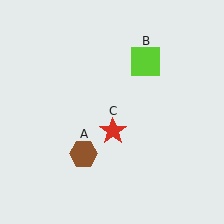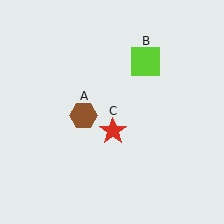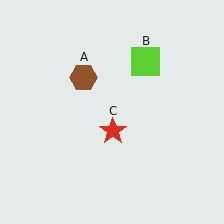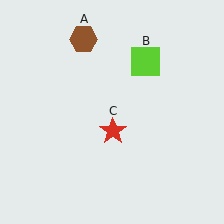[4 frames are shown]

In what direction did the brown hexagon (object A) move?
The brown hexagon (object A) moved up.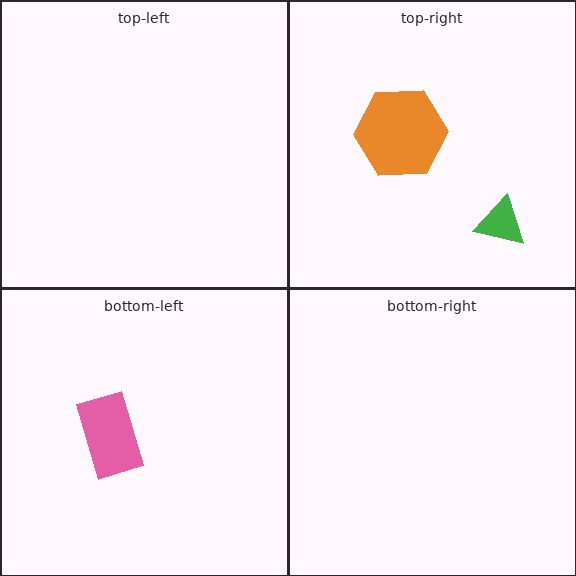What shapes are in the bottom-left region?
The pink rectangle.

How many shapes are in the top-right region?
2.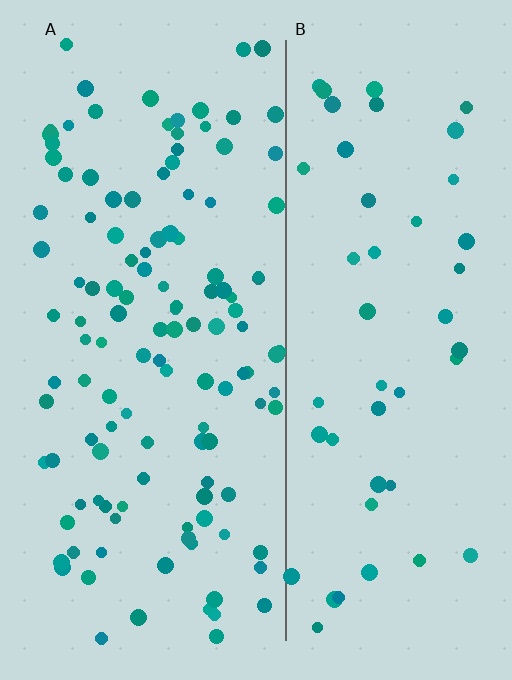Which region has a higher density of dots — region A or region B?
A (the left).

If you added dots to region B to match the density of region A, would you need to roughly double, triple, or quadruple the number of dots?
Approximately triple.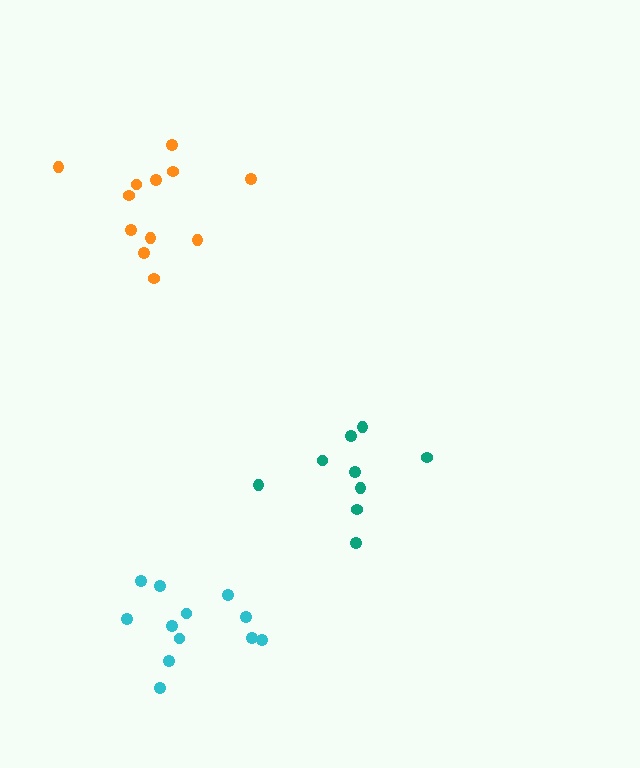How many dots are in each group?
Group 1: 12 dots, Group 2: 9 dots, Group 3: 12 dots (33 total).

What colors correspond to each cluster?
The clusters are colored: orange, teal, cyan.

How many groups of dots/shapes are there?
There are 3 groups.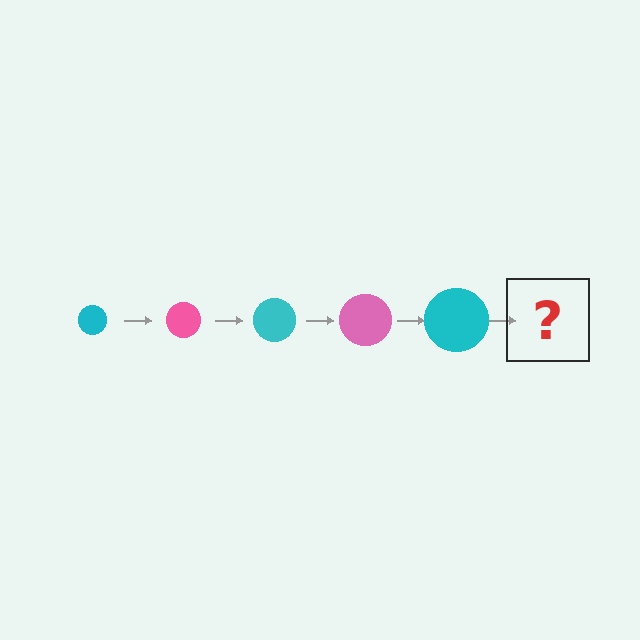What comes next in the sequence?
The next element should be a pink circle, larger than the previous one.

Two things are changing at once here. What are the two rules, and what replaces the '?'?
The two rules are that the circle grows larger each step and the color cycles through cyan and pink. The '?' should be a pink circle, larger than the previous one.